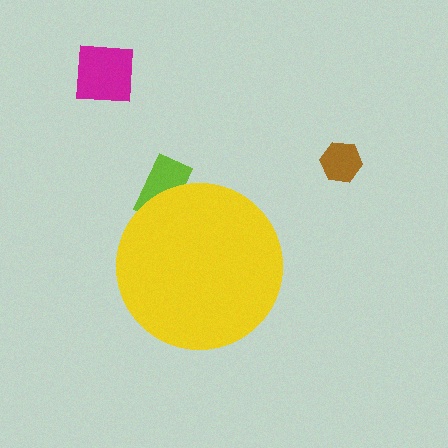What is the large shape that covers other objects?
A yellow circle.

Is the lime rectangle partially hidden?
Yes, the lime rectangle is partially hidden behind the yellow circle.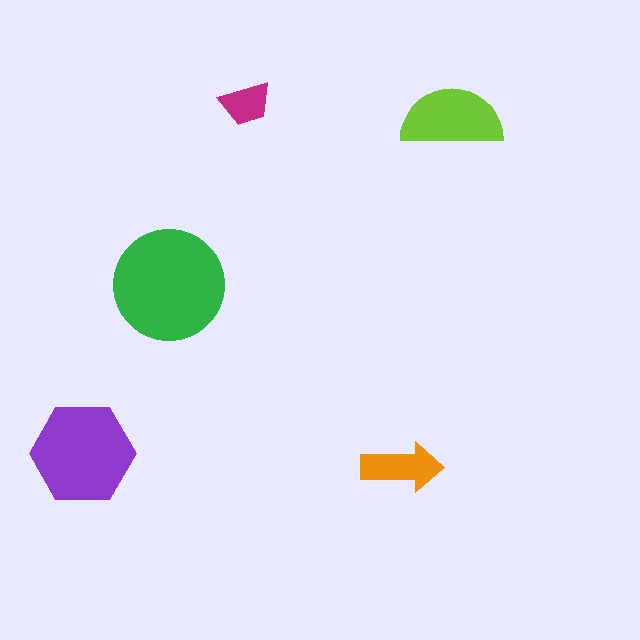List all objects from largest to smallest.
The green circle, the purple hexagon, the lime semicircle, the orange arrow, the magenta trapezoid.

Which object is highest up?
The magenta trapezoid is topmost.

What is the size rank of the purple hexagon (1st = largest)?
2nd.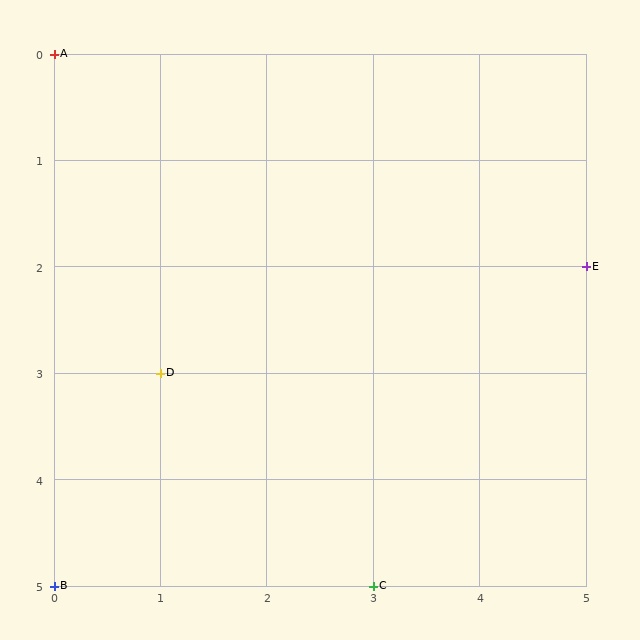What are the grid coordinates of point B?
Point B is at grid coordinates (0, 5).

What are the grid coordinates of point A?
Point A is at grid coordinates (0, 0).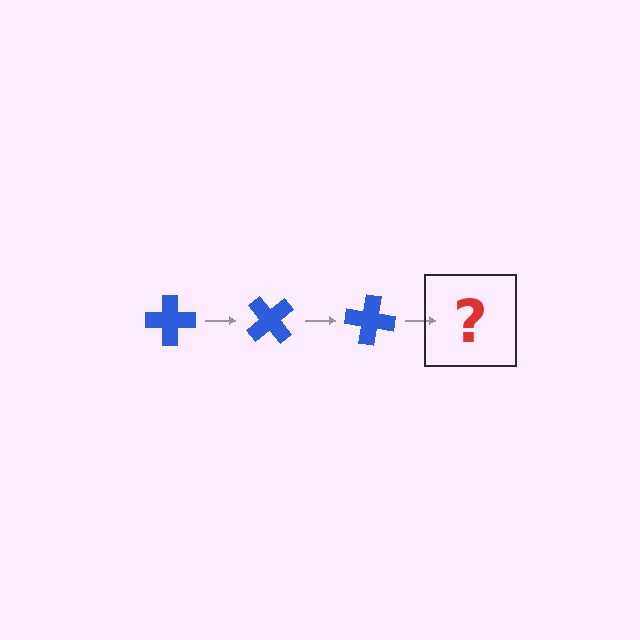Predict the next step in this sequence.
The next step is a blue cross rotated 150 degrees.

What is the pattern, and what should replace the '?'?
The pattern is that the cross rotates 50 degrees each step. The '?' should be a blue cross rotated 150 degrees.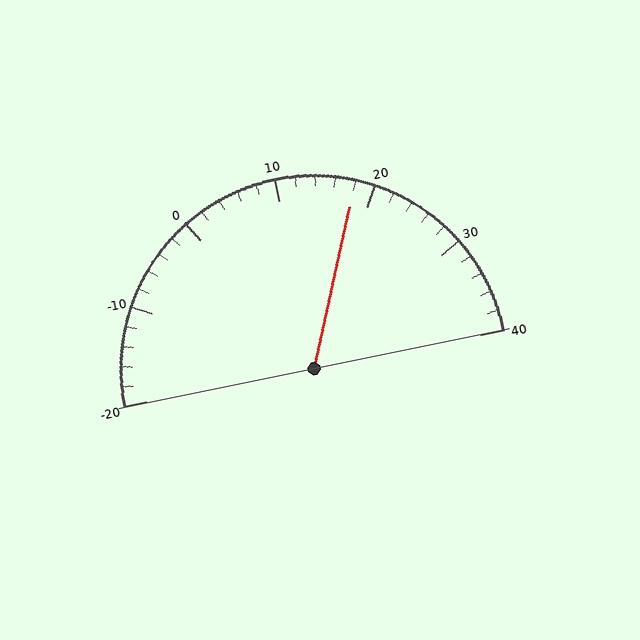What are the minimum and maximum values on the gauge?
The gauge ranges from -20 to 40.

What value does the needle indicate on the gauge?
The needle indicates approximately 18.